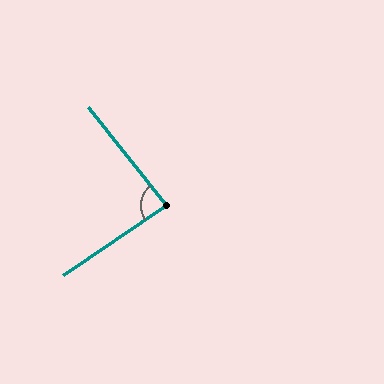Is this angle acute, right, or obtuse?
It is approximately a right angle.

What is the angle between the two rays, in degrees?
Approximately 86 degrees.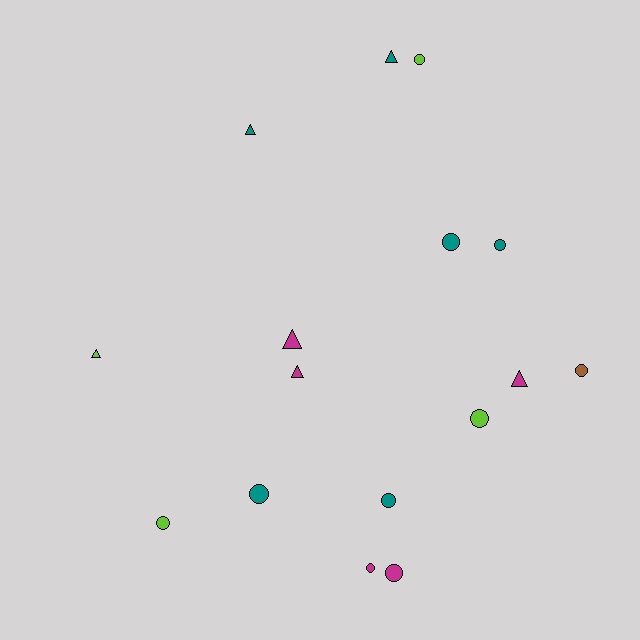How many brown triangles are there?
There are no brown triangles.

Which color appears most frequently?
Teal, with 6 objects.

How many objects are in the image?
There are 16 objects.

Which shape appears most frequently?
Circle, with 10 objects.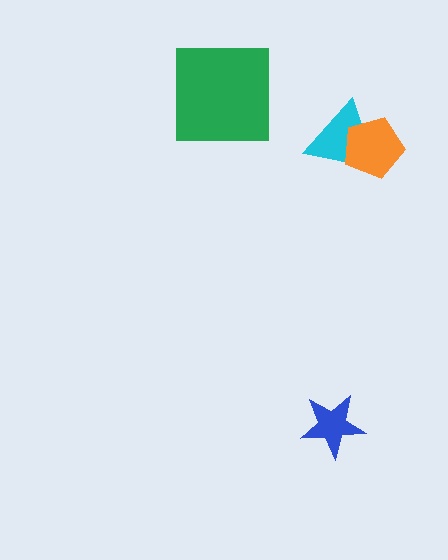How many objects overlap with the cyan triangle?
1 object overlaps with the cyan triangle.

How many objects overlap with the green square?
0 objects overlap with the green square.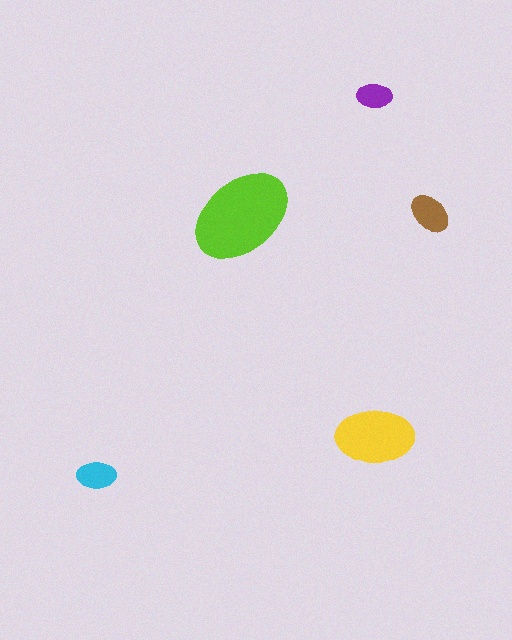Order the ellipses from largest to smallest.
the lime one, the yellow one, the brown one, the cyan one, the purple one.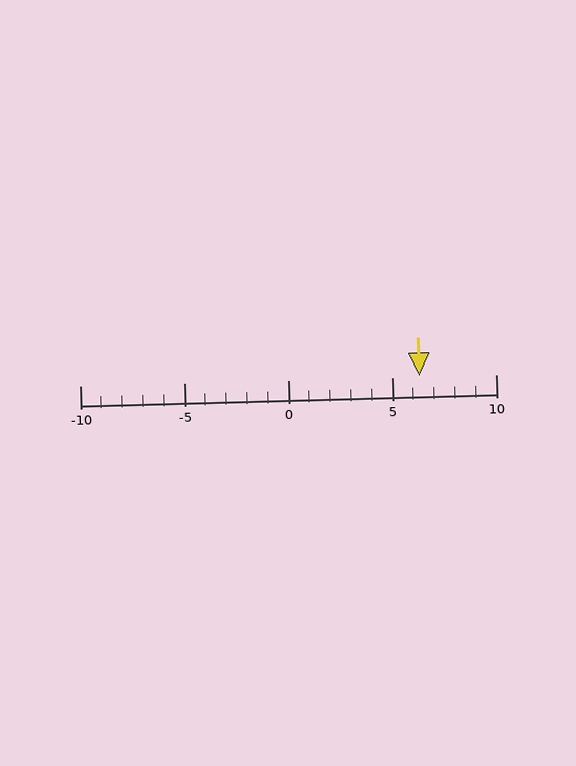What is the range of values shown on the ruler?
The ruler shows values from -10 to 10.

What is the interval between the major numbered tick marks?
The major tick marks are spaced 5 units apart.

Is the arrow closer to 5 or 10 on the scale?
The arrow is closer to 5.